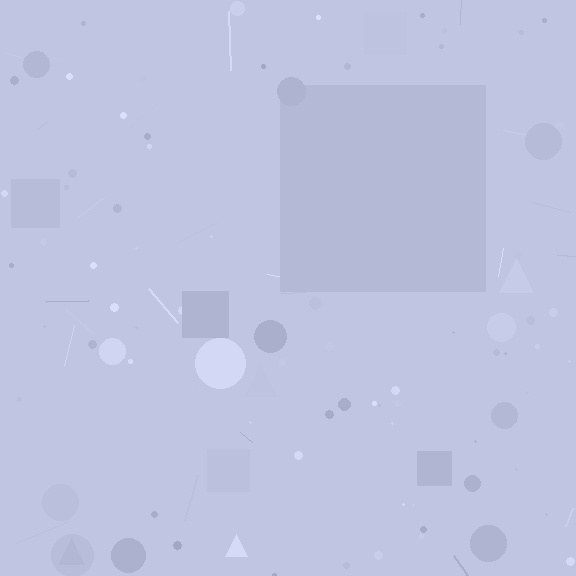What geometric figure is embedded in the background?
A square is embedded in the background.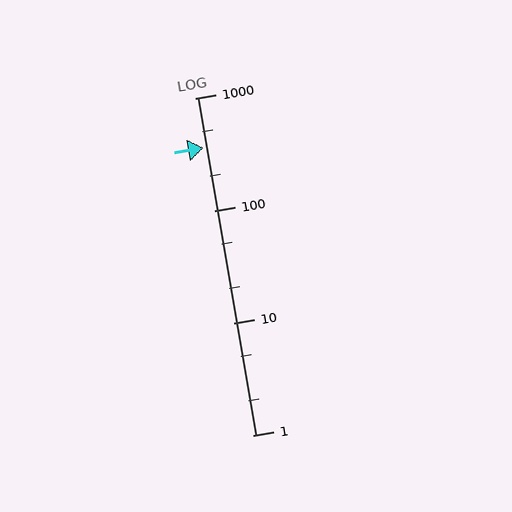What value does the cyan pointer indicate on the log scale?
The pointer indicates approximately 360.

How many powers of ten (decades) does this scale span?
The scale spans 3 decades, from 1 to 1000.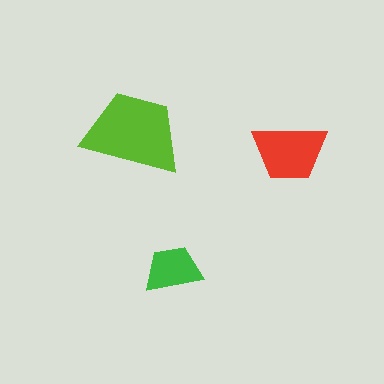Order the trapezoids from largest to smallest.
the lime one, the red one, the green one.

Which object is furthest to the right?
The red trapezoid is rightmost.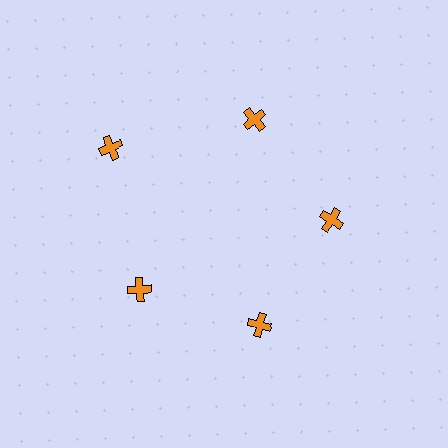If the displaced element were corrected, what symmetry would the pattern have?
It would have 5-fold rotational symmetry — the pattern would map onto itself every 72 degrees.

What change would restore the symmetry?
The symmetry would be restored by moving it inward, back onto the ring so that all 5 crosses sit at equal angles and equal distance from the center.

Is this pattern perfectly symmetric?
No. The 5 orange crosses are arranged in a ring, but one element near the 10 o'clock position is pushed outward from the center, breaking the 5-fold rotational symmetry.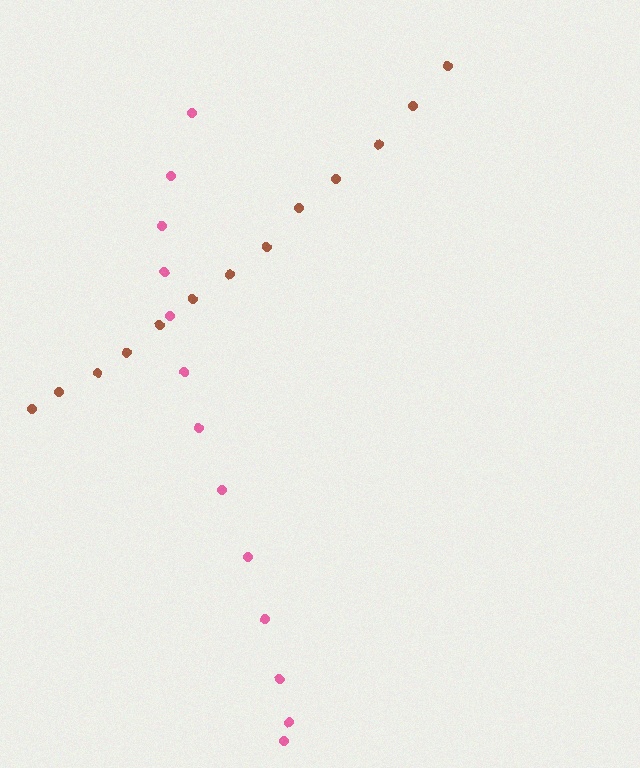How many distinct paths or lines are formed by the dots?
There are 2 distinct paths.